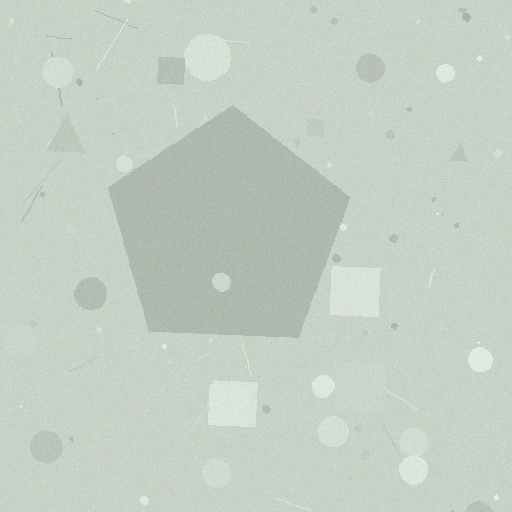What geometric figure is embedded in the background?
A pentagon is embedded in the background.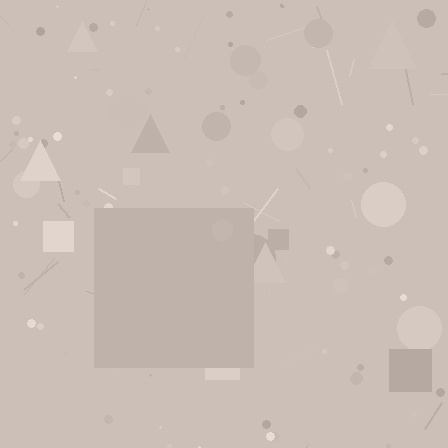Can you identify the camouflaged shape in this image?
The camouflaged shape is a square.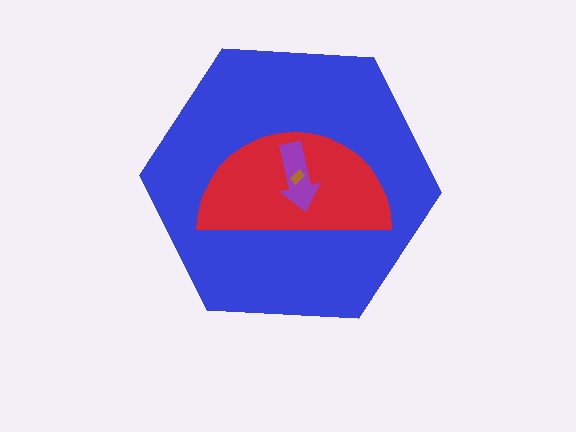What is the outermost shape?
The blue hexagon.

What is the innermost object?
The brown rectangle.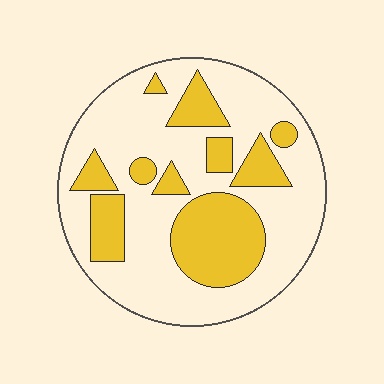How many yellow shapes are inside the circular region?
10.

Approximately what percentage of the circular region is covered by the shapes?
Approximately 30%.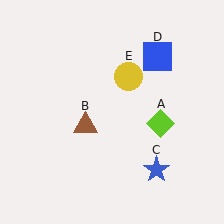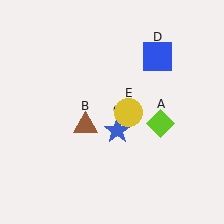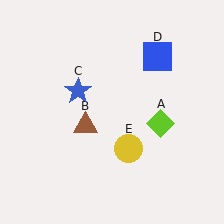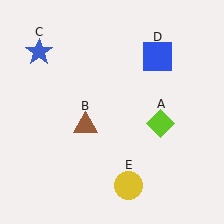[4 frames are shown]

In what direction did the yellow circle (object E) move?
The yellow circle (object E) moved down.